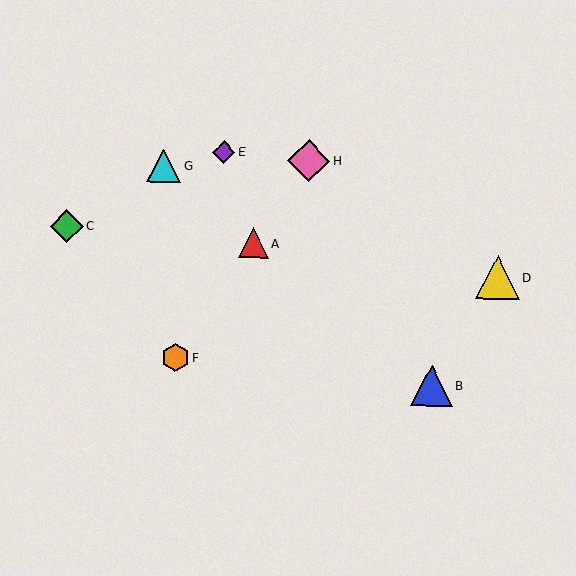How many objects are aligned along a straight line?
3 objects (A, F, H) are aligned along a straight line.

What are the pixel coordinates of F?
Object F is at (175, 358).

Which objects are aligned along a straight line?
Objects A, F, H are aligned along a straight line.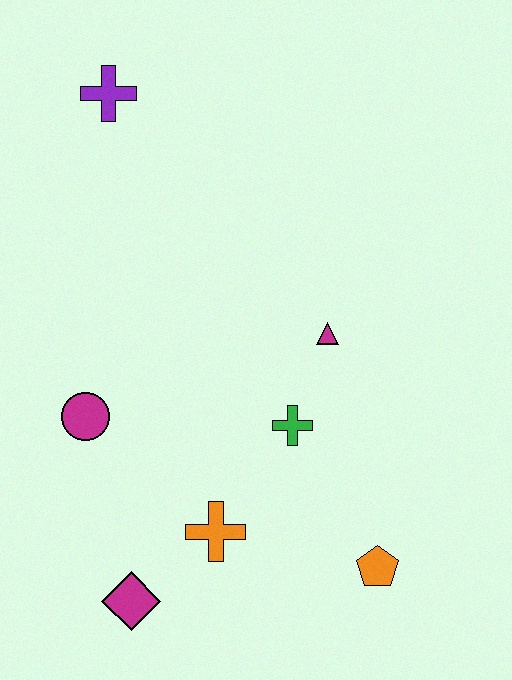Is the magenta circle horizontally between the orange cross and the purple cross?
No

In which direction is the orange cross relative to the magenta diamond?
The orange cross is to the right of the magenta diamond.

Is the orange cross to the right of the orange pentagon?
No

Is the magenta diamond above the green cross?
No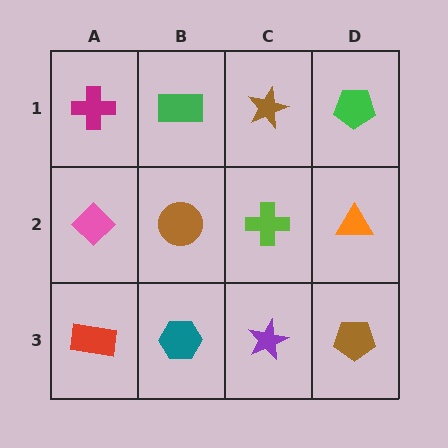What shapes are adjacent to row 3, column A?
A pink diamond (row 2, column A), a teal hexagon (row 3, column B).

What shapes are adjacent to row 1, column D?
An orange triangle (row 2, column D), a brown star (row 1, column C).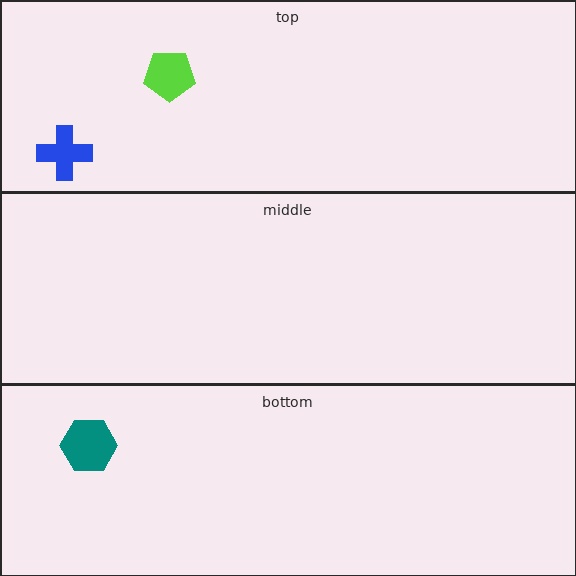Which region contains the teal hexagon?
The bottom region.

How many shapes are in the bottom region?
1.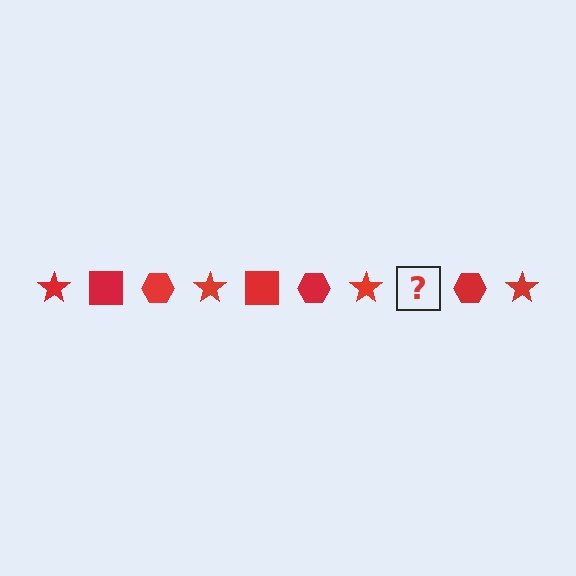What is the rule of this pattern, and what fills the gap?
The rule is that the pattern cycles through star, square, hexagon shapes in red. The gap should be filled with a red square.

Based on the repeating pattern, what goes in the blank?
The blank should be a red square.